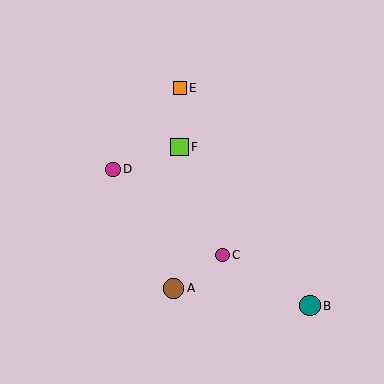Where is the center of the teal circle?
The center of the teal circle is at (310, 306).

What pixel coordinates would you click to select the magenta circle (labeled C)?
Click at (222, 255) to select the magenta circle C.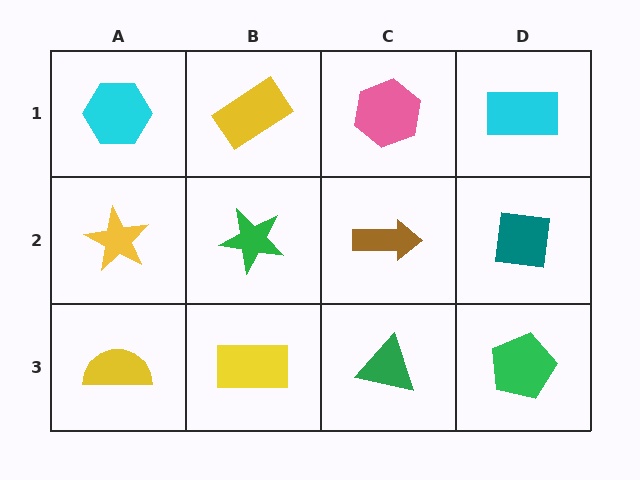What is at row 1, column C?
A pink hexagon.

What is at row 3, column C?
A green triangle.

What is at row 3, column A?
A yellow semicircle.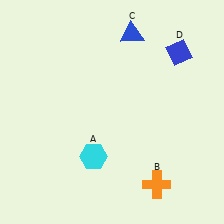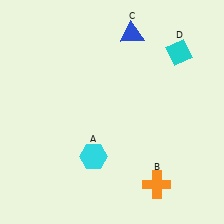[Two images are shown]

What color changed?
The diamond (D) changed from blue in Image 1 to cyan in Image 2.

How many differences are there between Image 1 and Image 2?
There is 1 difference between the two images.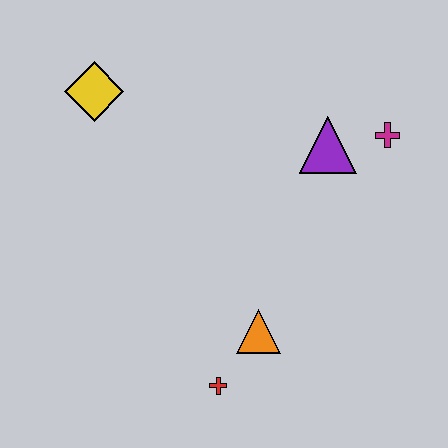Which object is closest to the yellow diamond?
The purple triangle is closest to the yellow diamond.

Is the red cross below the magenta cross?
Yes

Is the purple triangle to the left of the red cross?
No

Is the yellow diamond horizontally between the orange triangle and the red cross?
No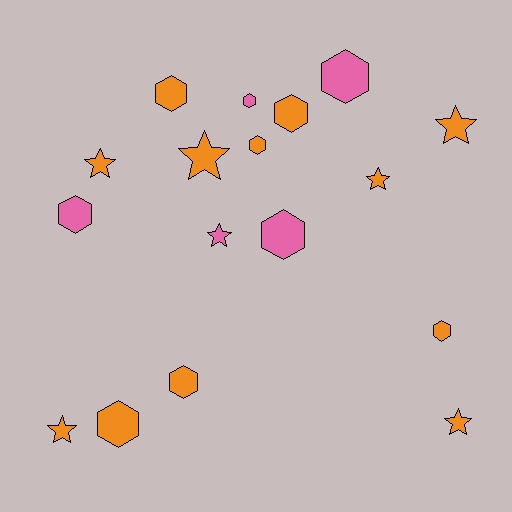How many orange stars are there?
There are 6 orange stars.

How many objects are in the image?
There are 17 objects.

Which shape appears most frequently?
Hexagon, with 10 objects.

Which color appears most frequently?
Orange, with 12 objects.